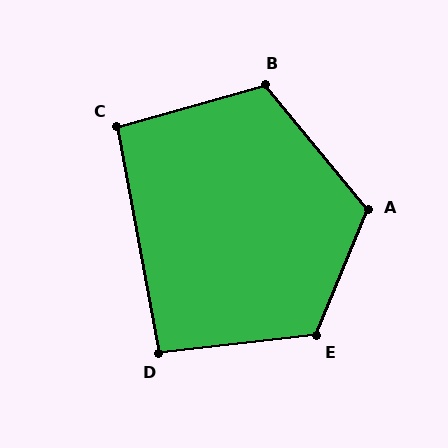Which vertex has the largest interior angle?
E, at approximately 119 degrees.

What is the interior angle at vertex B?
Approximately 114 degrees (obtuse).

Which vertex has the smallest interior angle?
D, at approximately 94 degrees.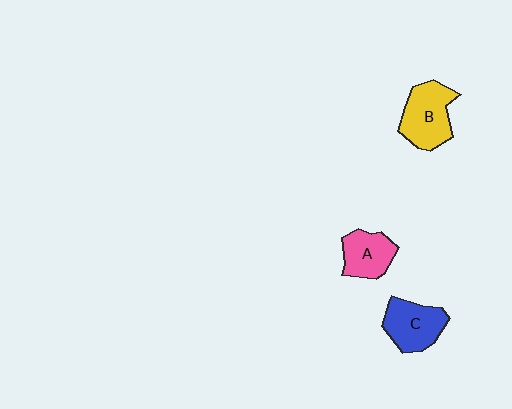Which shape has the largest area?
Shape B (yellow).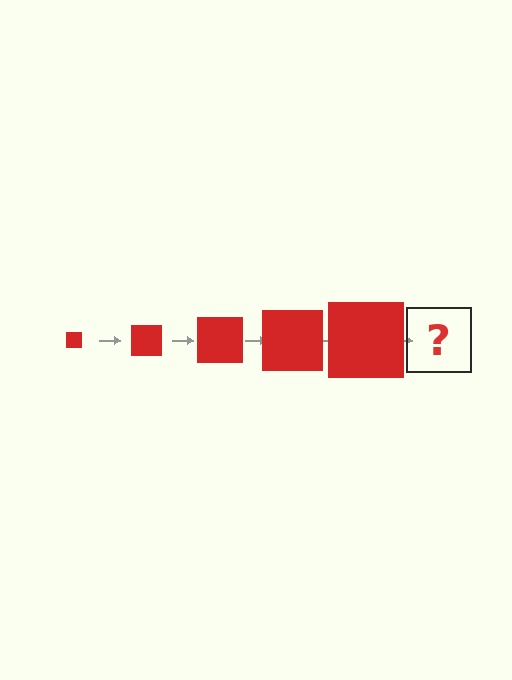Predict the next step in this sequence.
The next step is a red square, larger than the previous one.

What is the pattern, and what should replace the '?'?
The pattern is that the square gets progressively larger each step. The '?' should be a red square, larger than the previous one.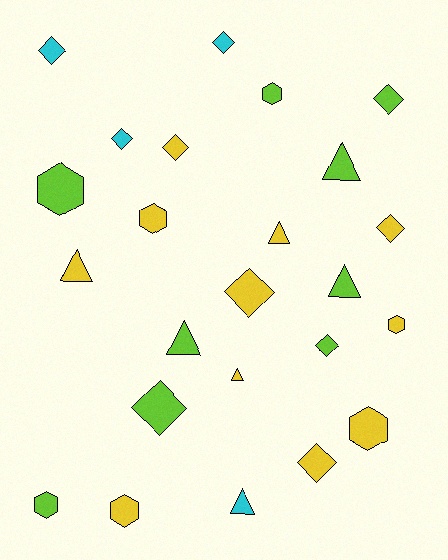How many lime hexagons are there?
There are 3 lime hexagons.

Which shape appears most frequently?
Diamond, with 10 objects.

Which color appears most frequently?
Yellow, with 11 objects.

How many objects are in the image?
There are 24 objects.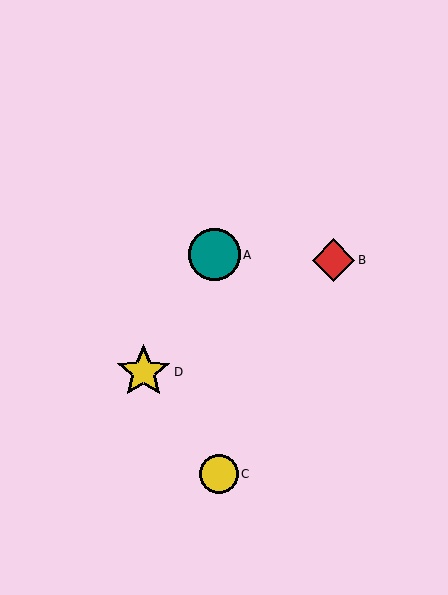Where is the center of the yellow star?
The center of the yellow star is at (143, 372).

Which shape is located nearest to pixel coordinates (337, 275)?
The red diamond (labeled B) at (334, 260) is nearest to that location.